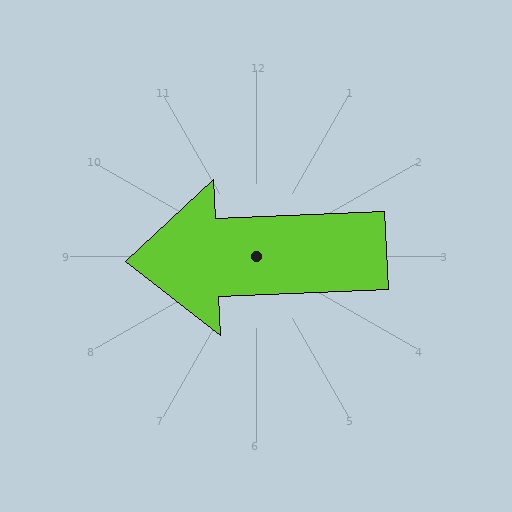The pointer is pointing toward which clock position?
Roughly 9 o'clock.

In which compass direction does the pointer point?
West.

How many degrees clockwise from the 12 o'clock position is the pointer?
Approximately 268 degrees.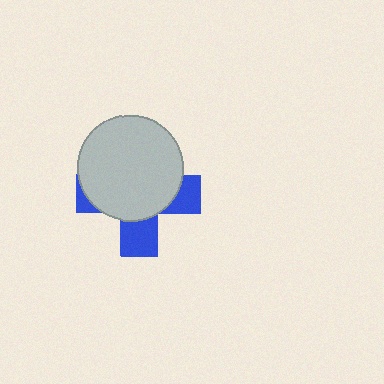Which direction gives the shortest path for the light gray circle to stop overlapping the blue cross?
Moving up gives the shortest separation.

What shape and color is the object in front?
The object in front is a light gray circle.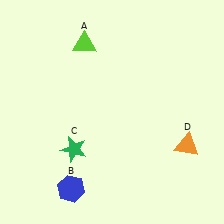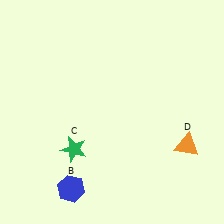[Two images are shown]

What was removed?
The lime triangle (A) was removed in Image 2.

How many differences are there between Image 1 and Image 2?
There is 1 difference between the two images.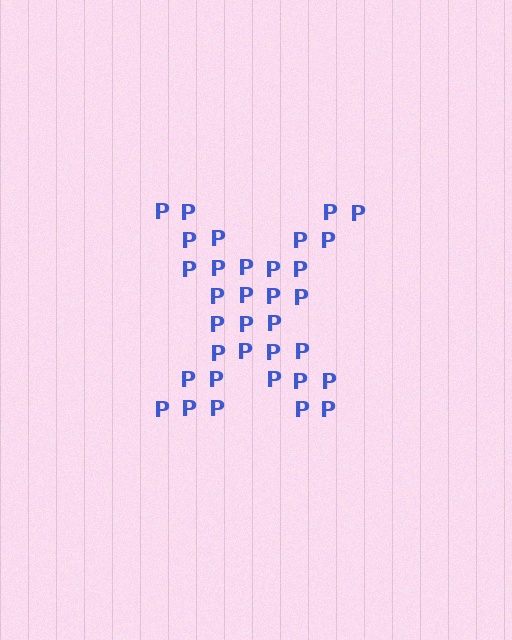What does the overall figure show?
The overall figure shows the letter X.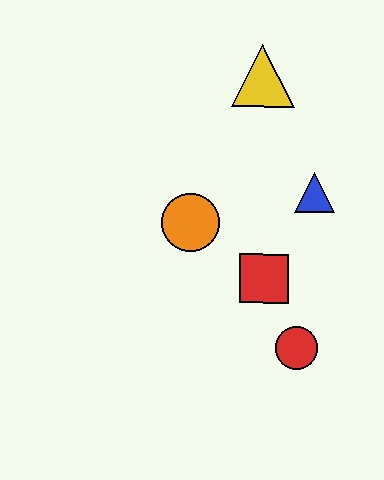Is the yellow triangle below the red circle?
No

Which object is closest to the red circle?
The red square is closest to the red circle.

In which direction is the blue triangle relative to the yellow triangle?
The blue triangle is below the yellow triangle.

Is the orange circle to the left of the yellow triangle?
Yes